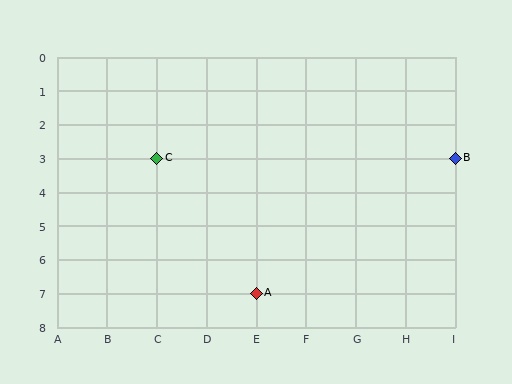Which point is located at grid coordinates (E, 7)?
Point A is at (E, 7).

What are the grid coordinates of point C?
Point C is at grid coordinates (C, 3).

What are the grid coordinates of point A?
Point A is at grid coordinates (E, 7).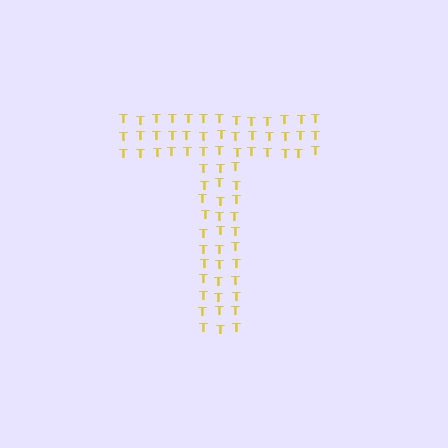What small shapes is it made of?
It is made of small letter T's.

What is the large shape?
The large shape is the letter T.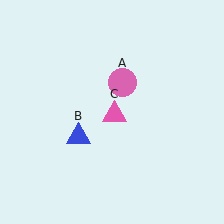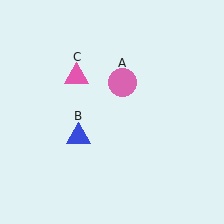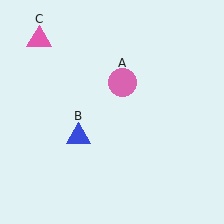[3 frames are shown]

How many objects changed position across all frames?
1 object changed position: pink triangle (object C).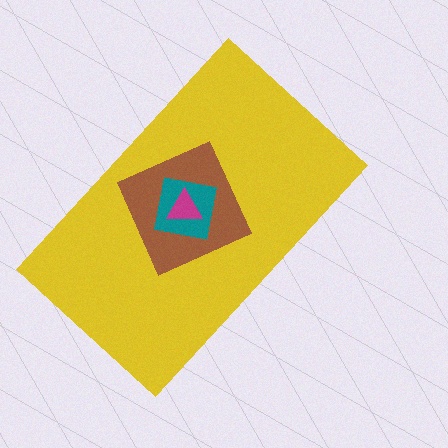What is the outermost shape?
The yellow rectangle.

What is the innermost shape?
The magenta triangle.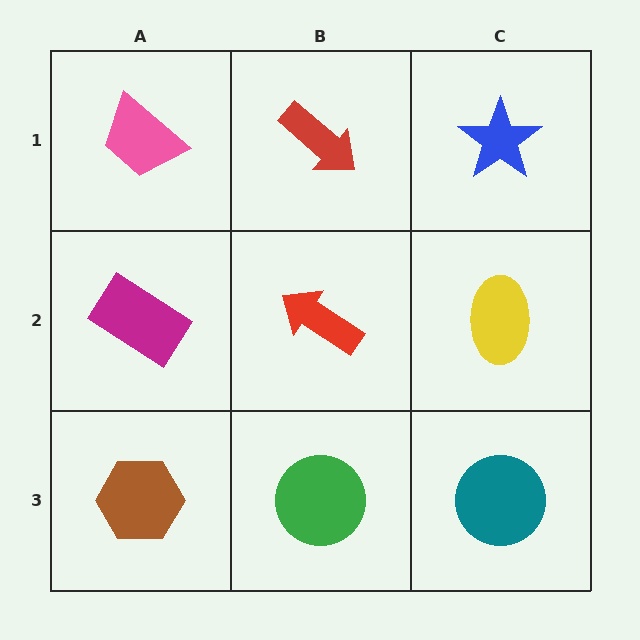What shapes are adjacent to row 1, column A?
A magenta rectangle (row 2, column A), a red arrow (row 1, column B).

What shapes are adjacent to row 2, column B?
A red arrow (row 1, column B), a green circle (row 3, column B), a magenta rectangle (row 2, column A), a yellow ellipse (row 2, column C).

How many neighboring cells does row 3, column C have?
2.